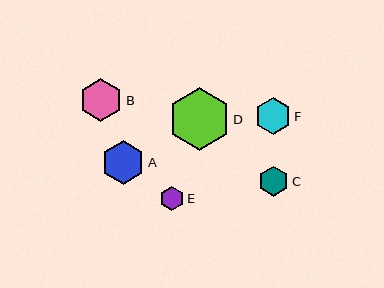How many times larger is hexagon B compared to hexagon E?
Hexagon B is approximately 1.8 times the size of hexagon E.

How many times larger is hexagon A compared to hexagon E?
Hexagon A is approximately 1.8 times the size of hexagon E.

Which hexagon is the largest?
Hexagon D is the largest with a size of approximately 62 pixels.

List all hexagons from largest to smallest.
From largest to smallest: D, A, B, F, C, E.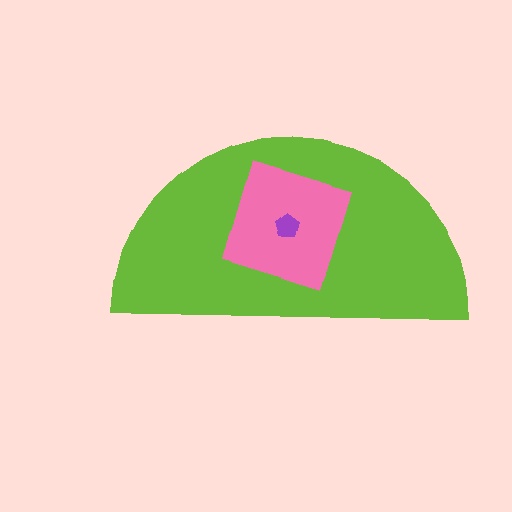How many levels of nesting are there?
3.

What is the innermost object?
The purple pentagon.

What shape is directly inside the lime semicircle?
The pink square.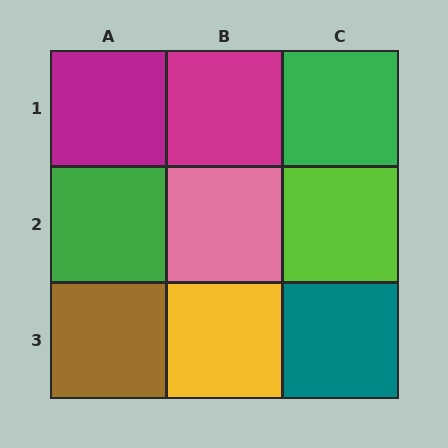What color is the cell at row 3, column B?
Yellow.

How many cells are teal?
1 cell is teal.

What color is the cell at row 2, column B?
Pink.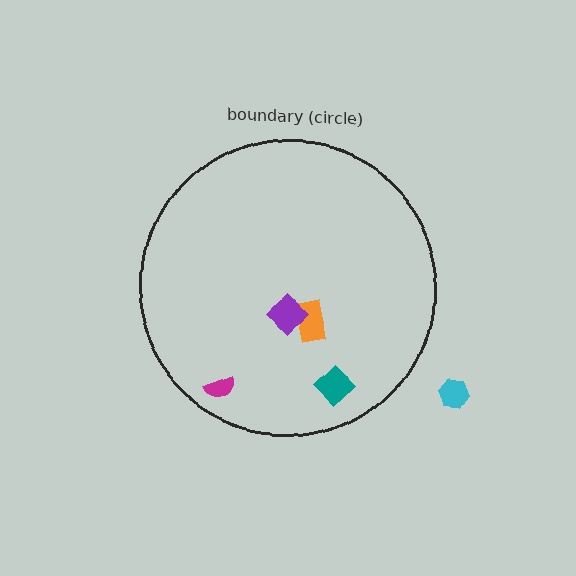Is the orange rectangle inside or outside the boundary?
Inside.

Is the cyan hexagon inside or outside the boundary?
Outside.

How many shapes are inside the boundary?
4 inside, 1 outside.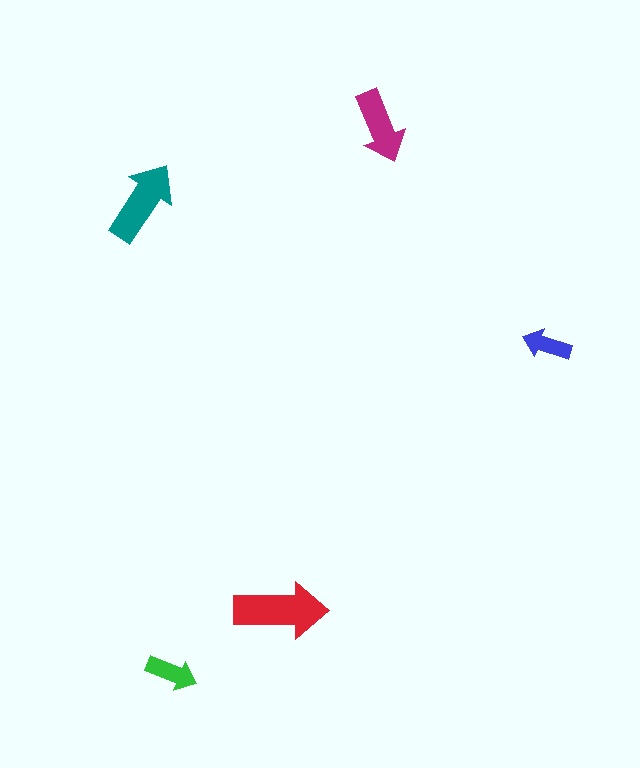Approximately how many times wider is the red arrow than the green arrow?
About 2 times wider.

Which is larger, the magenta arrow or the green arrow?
The magenta one.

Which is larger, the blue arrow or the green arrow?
The green one.